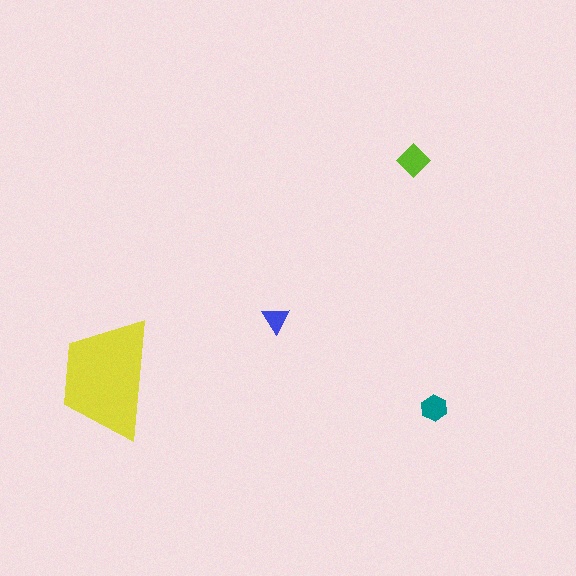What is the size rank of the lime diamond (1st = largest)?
2nd.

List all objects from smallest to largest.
The blue triangle, the teal hexagon, the lime diamond, the yellow trapezoid.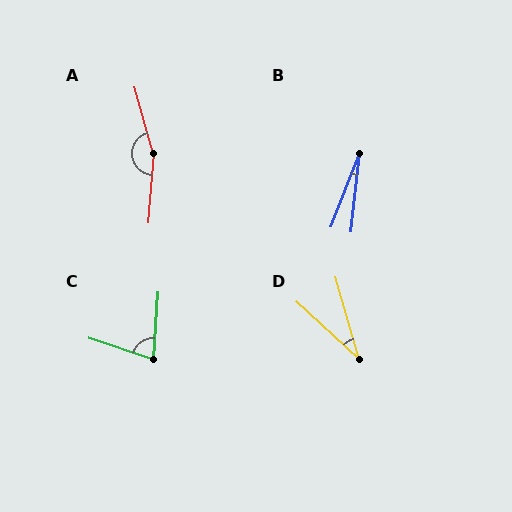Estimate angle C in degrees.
Approximately 76 degrees.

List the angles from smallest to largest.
B (15°), D (31°), C (76°), A (160°).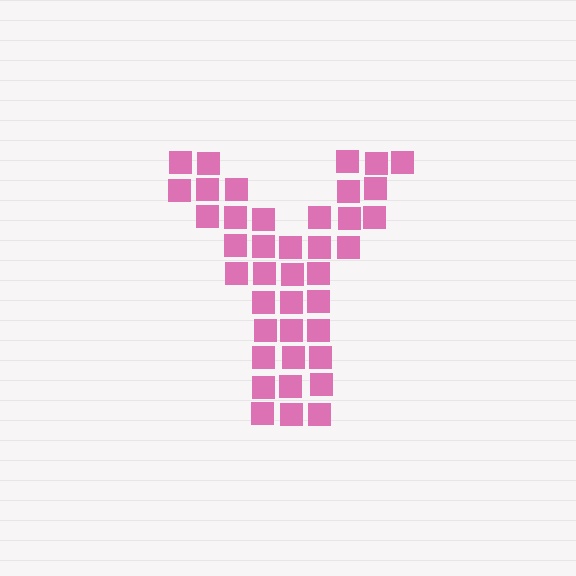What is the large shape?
The large shape is the letter Y.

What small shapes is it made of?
It is made of small squares.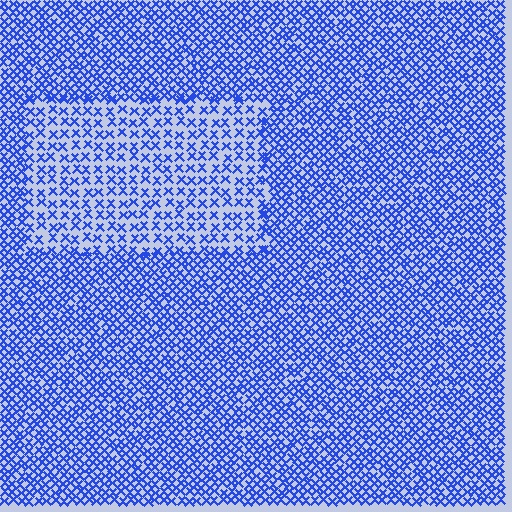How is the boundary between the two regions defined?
The boundary is defined by a change in element density (approximately 1.9x ratio). All elements are the same color, size, and shape.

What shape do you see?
I see a rectangle.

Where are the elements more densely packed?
The elements are more densely packed outside the rectangle boundary.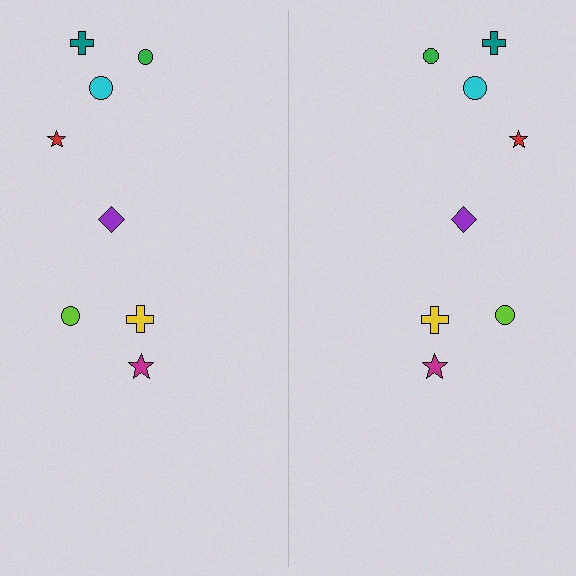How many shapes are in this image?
There are 16 shapes in this image.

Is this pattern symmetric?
Yes, this pattern has bilateral (reflection) symmetry.